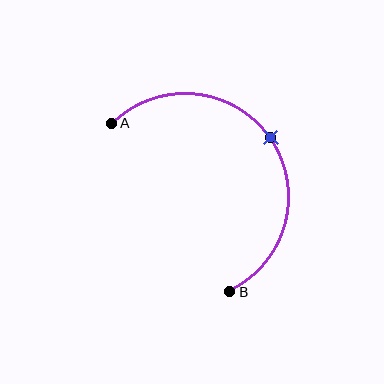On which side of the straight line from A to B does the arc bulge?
The arc bulges above and to the right of the straight line connecting A and B.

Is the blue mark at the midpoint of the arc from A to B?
Yes. The blue mark lies on the arc at equal arc-length from both A and B — it is the arc midpoint.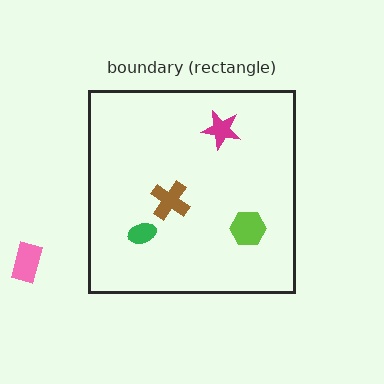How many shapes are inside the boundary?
4 inside, 1 outside.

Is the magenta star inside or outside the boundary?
Inside.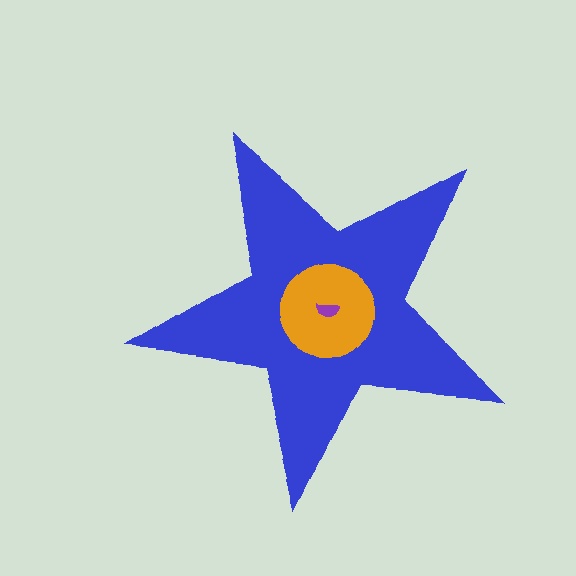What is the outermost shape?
The blue star.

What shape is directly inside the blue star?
The orange circle.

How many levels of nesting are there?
3.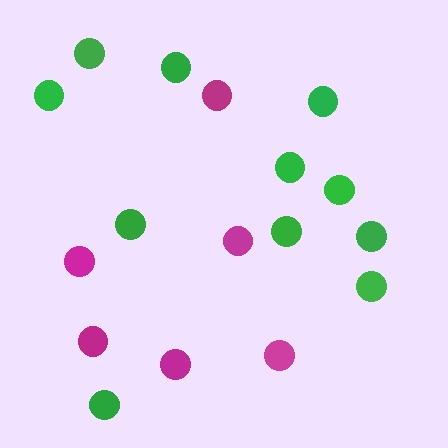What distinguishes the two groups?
There are 2 groups: one group of magenta circles (6) and one group of green circles (11).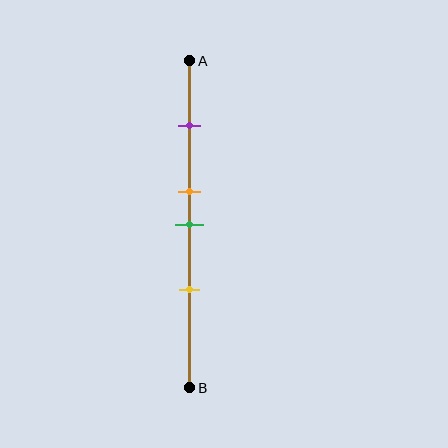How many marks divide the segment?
There are 4 marks dividing the segment.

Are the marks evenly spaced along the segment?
No, the marks are not evenly spaced.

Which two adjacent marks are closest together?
The orange and green marks are the closest adjacent pair.